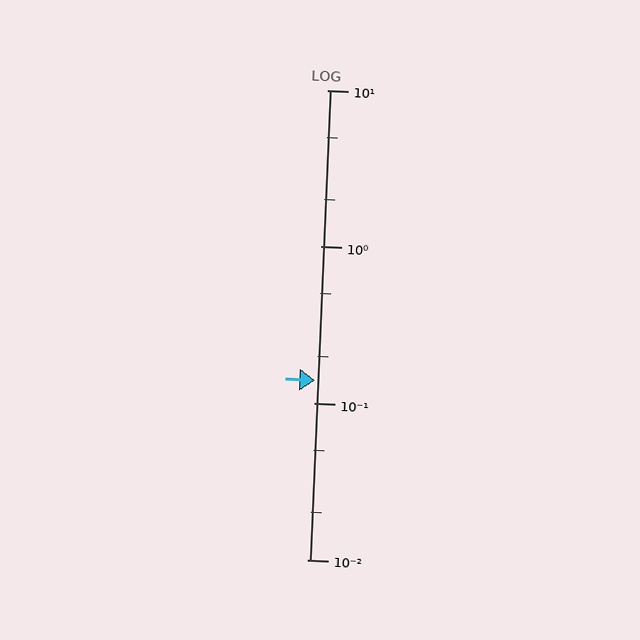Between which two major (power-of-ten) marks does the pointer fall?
The pointer is between 0.1 and 1.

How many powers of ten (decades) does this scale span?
The scale spans 3 decades, from 0.01 to 10.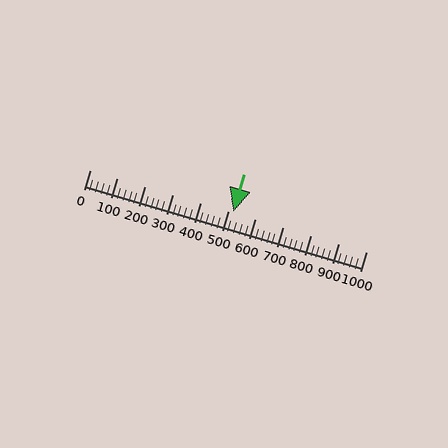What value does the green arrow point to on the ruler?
The green arrow points to approximately 519.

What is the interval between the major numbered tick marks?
The major tick marks are spaced 100 units apart.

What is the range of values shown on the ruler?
The ruler shows values from 0 to 1000.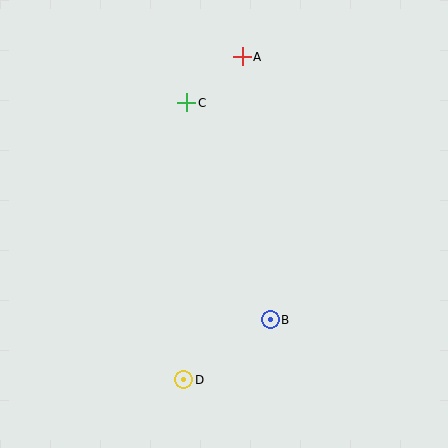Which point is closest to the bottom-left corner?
Point D is closest to the bottom-left corner.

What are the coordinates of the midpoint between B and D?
The midpoint between B and D is at (227, 350).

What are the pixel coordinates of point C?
Point C is at (187, 103).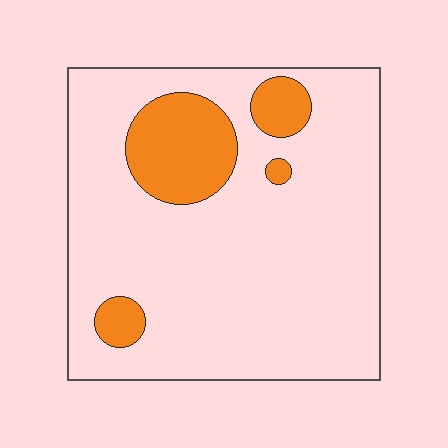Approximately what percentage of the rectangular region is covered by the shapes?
Approximately 15%.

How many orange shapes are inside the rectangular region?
4.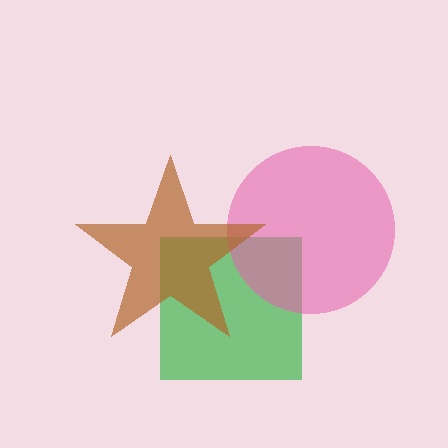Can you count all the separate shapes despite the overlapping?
Yes, there are 3 separate shapes.